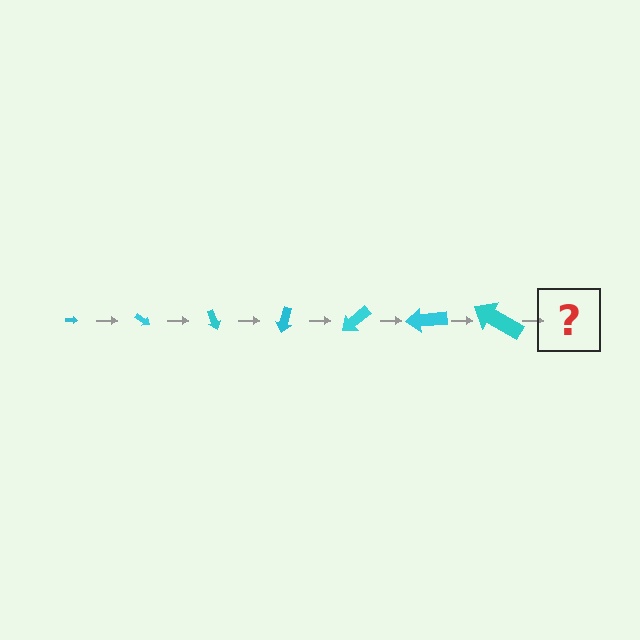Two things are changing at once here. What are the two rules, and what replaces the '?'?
The two rules are that the arrow grows larger each step and it rotates 35 degrees each step. The '?' should be an arrow, larger than the previous one and rotated 245 degrees from the start.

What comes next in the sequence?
The next element should be an arrow, larger than the previous one and rotated 245 degrees from the start.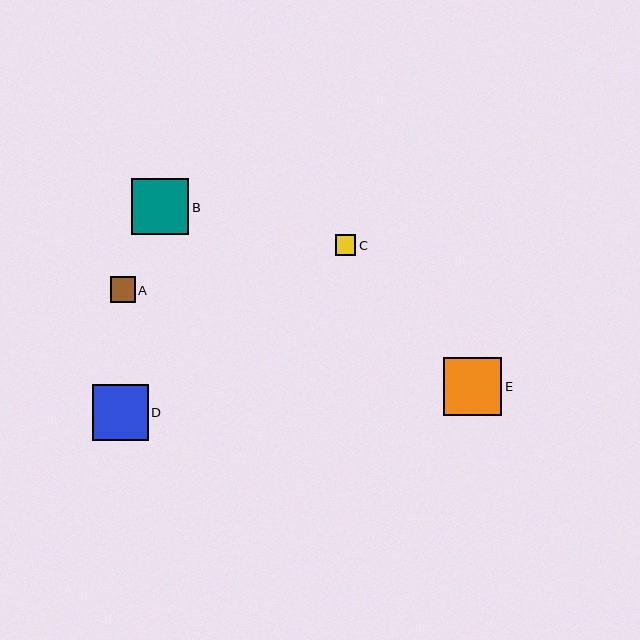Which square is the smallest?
Square C is the smallest with a size of approximately 21 pixels.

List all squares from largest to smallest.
From largest to smallest: E, B, D, A, C.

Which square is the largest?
Square E is the largest with a size of approximately 58 pixels.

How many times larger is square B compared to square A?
Square B is approximately 2.2 times the size of square A.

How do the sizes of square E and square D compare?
Square E and square D are approximately the same size.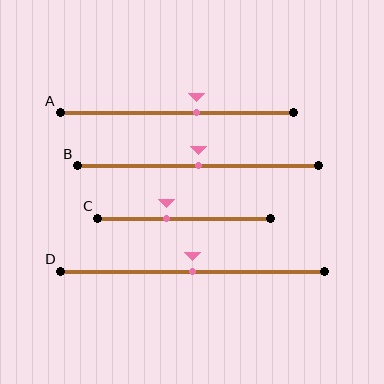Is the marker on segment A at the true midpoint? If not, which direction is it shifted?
No, the marker on segment A is shifted to the right by about 9% of the segment length.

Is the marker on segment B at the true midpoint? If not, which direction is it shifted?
Yes, the marker on segment B is at the true midpoint.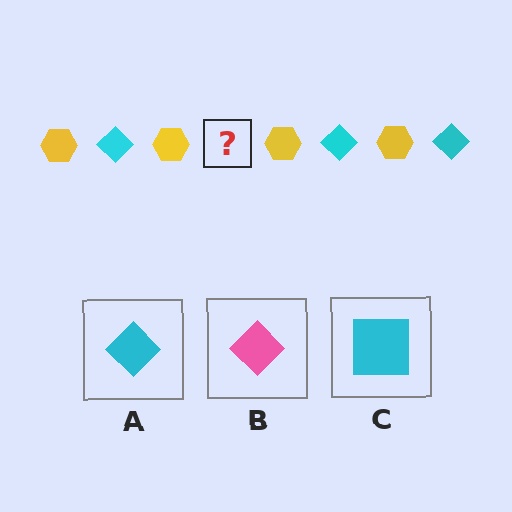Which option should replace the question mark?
Option A.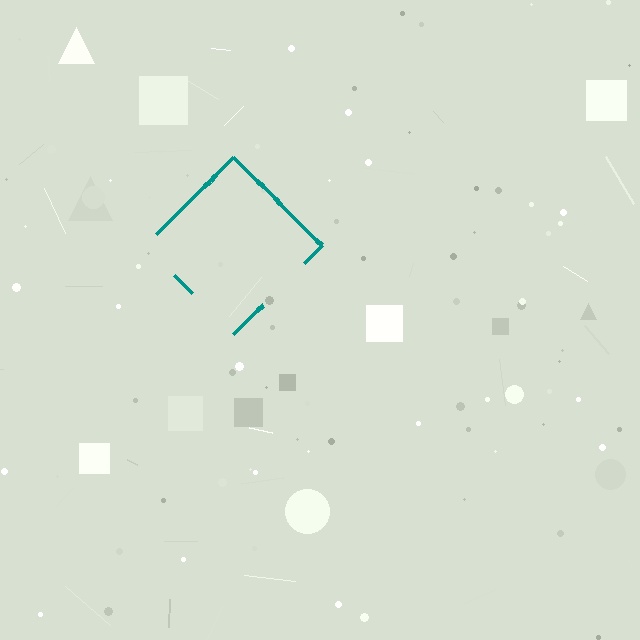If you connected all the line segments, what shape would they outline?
They would outline a diamond.